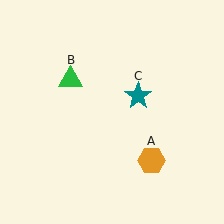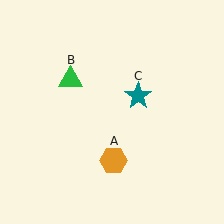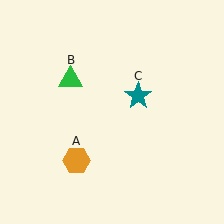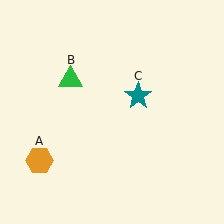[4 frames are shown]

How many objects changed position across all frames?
1 object changed position: orange hexagon (object A).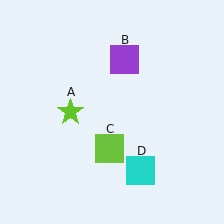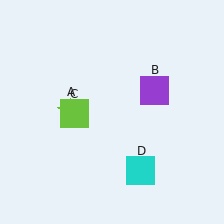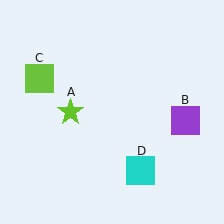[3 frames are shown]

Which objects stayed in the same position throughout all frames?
Lime star (object A) and cyan square (object D) remained stationary.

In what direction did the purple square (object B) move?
The purple square (object B) moved down and to the right.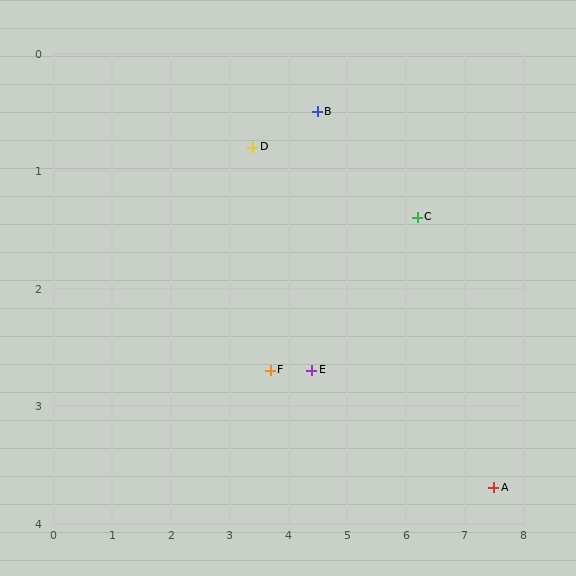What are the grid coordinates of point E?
Point E is at approximately (4.4, 2.7).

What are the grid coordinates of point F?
Point F is at approximately (3.7, 2.7).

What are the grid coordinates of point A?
Point A is at approximately (7.5, 3.7).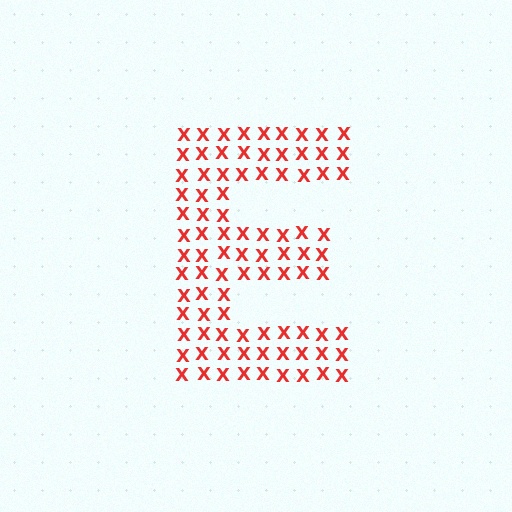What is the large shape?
The large shape is the letter E.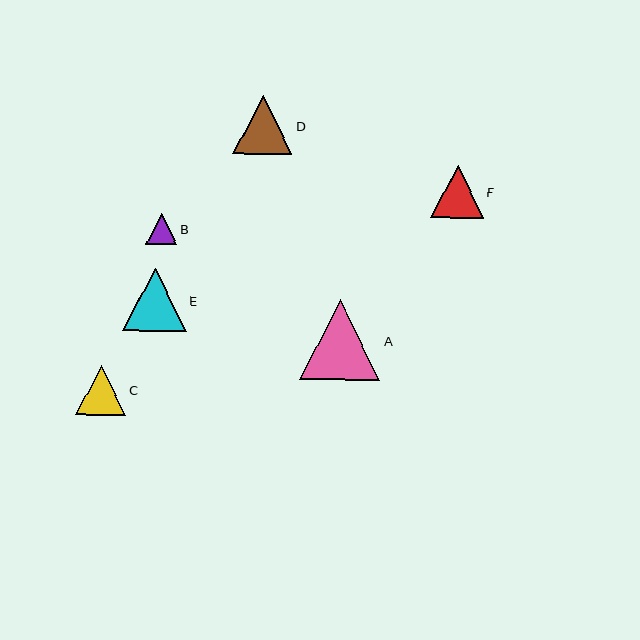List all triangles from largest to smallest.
From largest to smallest: A, E, D, F, C, B.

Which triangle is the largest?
Triangle A is the largest with a size of approximately 80 pixels.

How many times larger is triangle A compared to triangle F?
Triangle A is approximately 1.5 times the size of triangle F.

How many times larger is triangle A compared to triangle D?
Triangle A is approximately 1.4 times the size of triangle D.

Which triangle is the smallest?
Triangle B is the smallest with a size of approximately 31 pixels.